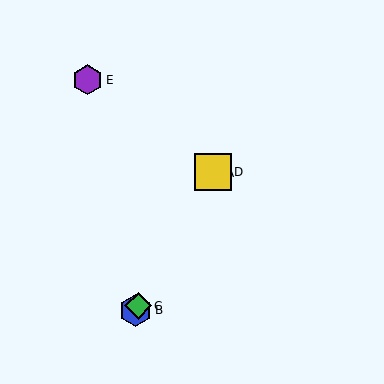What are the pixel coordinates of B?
Object B is at (136, 310).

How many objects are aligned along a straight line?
4 objects (A, B, C, D) are aligned along a straight line.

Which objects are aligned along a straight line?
Objects A, B, C, D are aligned along a straight line.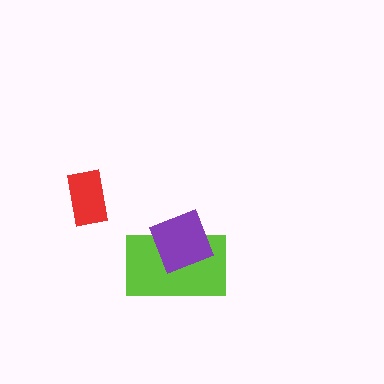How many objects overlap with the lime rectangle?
1 object overlaps with the lime rectangle.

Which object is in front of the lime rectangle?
The purple diamond is in front of the lime rectangle.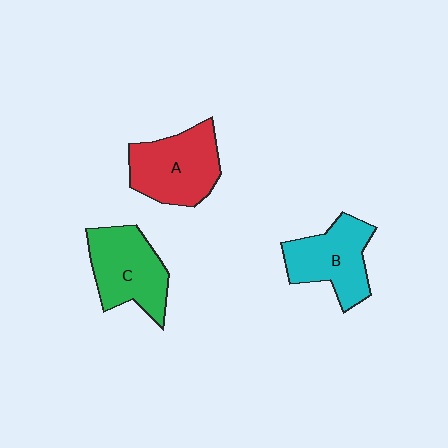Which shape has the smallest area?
Shape B (cyan).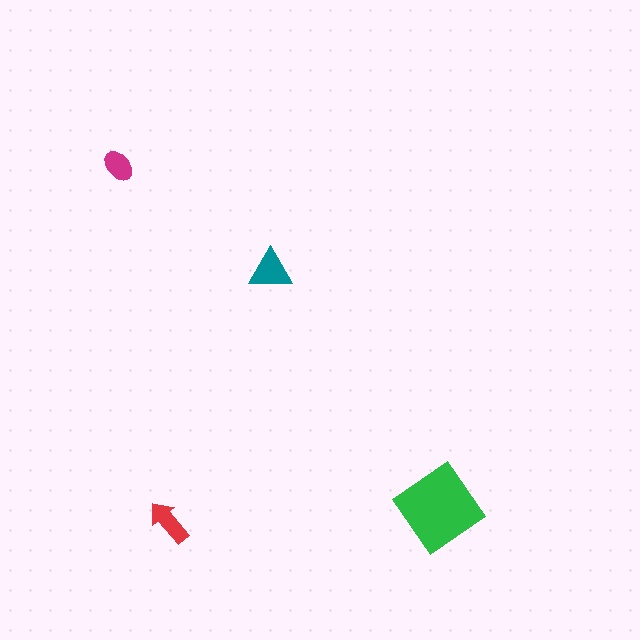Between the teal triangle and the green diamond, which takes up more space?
The green diamond.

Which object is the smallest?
The magenta ellipse.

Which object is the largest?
The green diamond.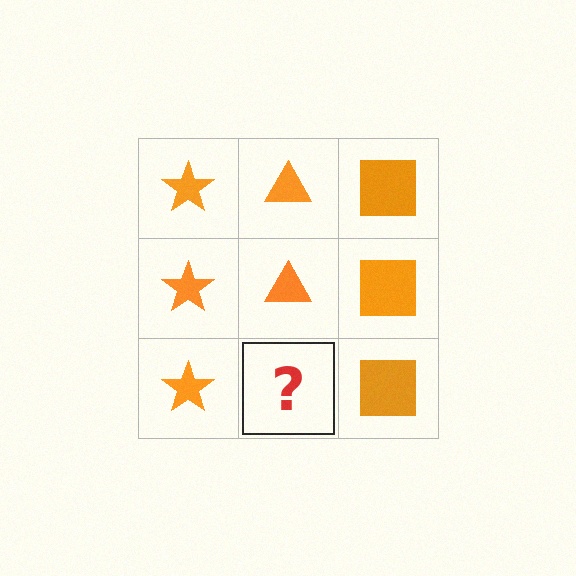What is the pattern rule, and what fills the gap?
The rule is that each column has a consistent shape. The gap should be filled with an orange triangle.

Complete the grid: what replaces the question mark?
The question mark should be replaced with an orange triangle.